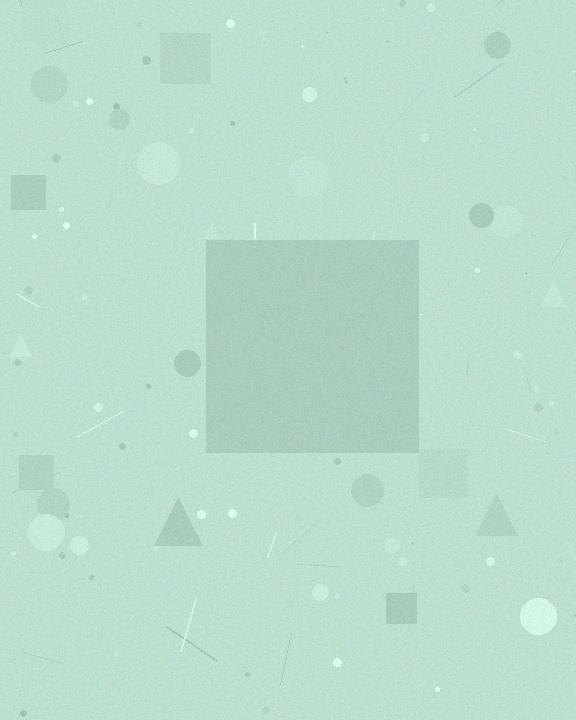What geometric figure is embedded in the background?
A square is embedded in the background.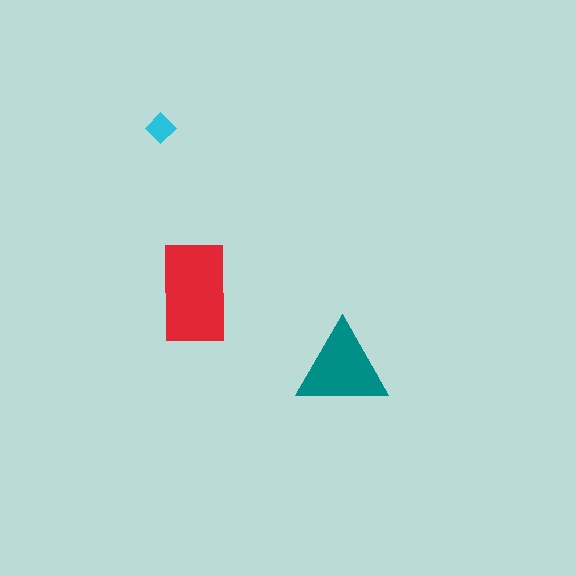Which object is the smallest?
The cyan diamond.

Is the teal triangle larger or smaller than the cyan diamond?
Larger.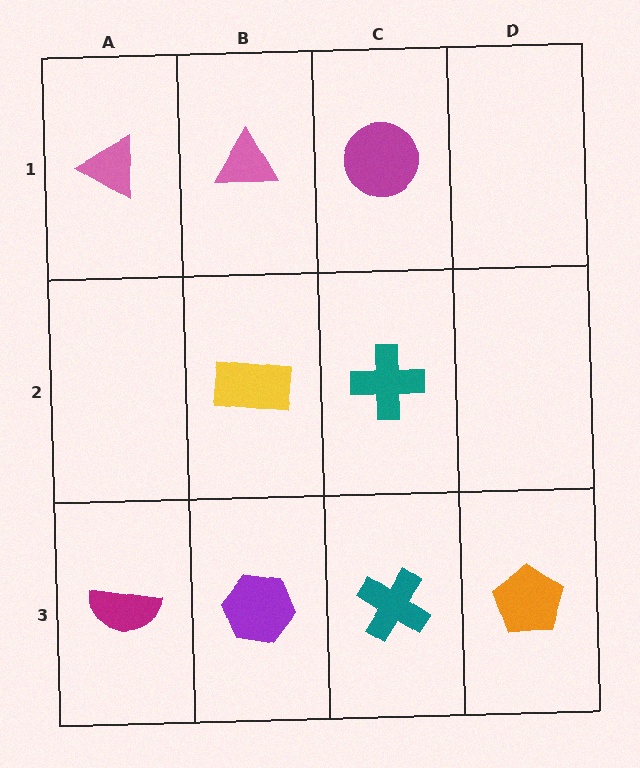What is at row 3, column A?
A magenta semicircle.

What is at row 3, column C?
A teal cross.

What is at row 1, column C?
A magenta circle.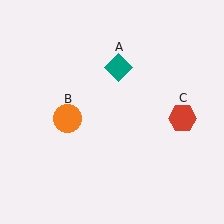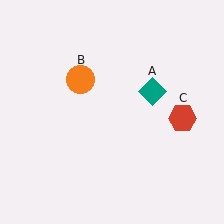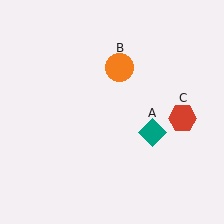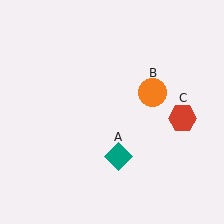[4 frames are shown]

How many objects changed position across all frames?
2 objects changed position: teal diamond (object A), orange circle (object B).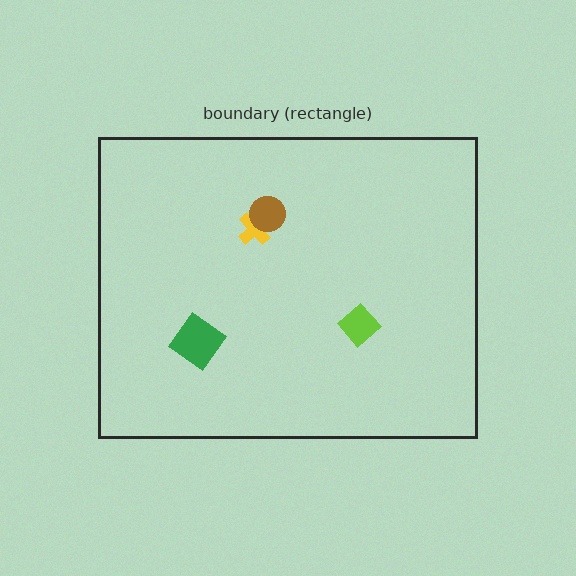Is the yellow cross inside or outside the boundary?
Inside.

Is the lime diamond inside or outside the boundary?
Inside.